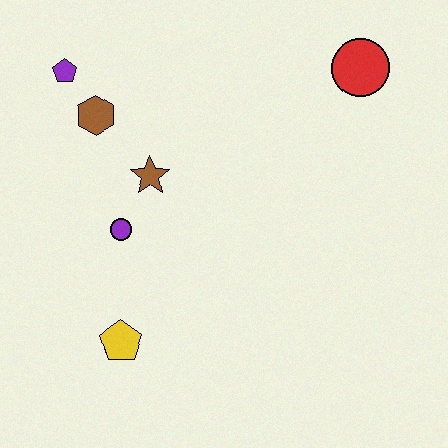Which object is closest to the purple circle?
The brown star is closest to the purple circle.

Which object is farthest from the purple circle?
The red circle is farthest from the purple circle.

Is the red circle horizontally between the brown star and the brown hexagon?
No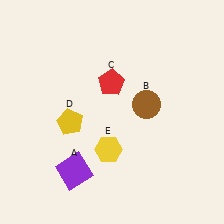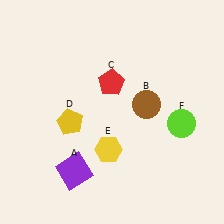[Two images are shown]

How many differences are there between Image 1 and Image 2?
There is 1 difference between the two images.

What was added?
A lime circle (F) was added in Image 2.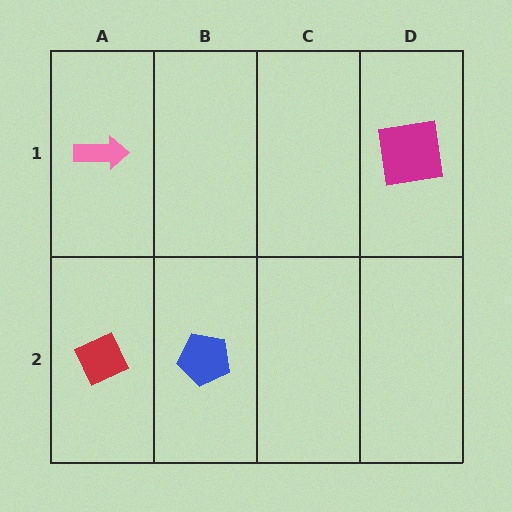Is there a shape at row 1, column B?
No, that cell is empty.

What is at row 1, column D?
A magenta square.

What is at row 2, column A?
A red diamond.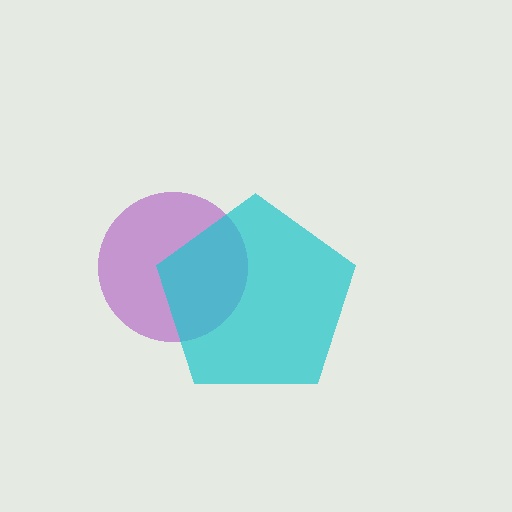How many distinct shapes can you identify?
There are 2 distinct shapes: a purple circle, a cyan pentagon.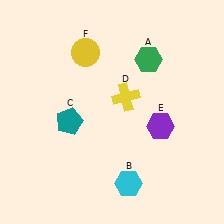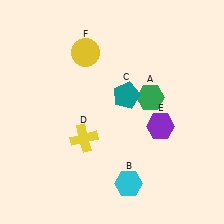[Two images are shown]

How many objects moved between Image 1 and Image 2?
3 objects moved between the two images.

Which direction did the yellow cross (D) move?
The yellow cross (D) moved left.